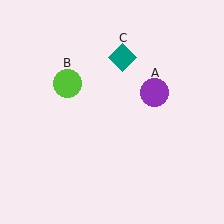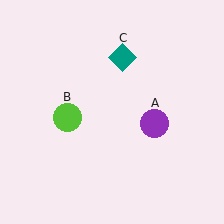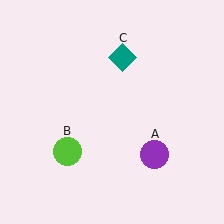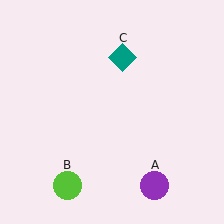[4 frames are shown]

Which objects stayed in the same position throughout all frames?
Teal diamond (object C) remained stationary.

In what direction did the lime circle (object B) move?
The lime circle (object B) moved down.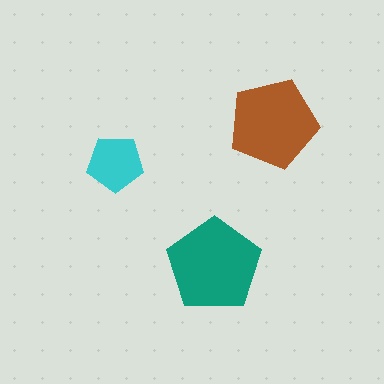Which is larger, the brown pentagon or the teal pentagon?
The teal one.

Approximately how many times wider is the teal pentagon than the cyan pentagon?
About 1.5 times wider.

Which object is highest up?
The brown pentagon is topmost.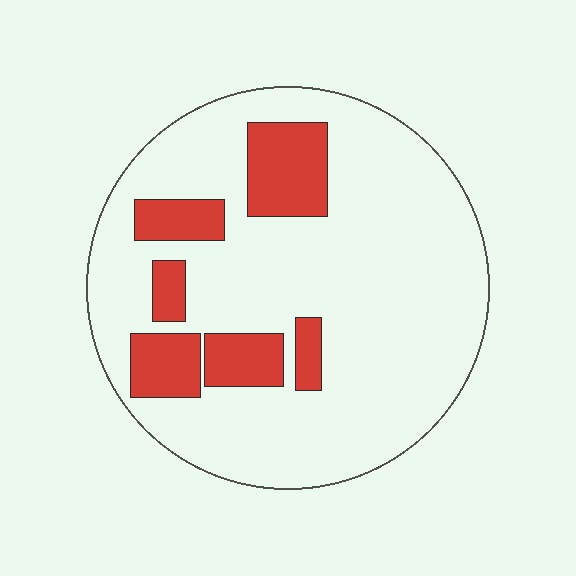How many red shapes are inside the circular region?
6.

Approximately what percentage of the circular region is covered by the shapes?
Approximately 20%.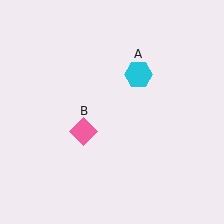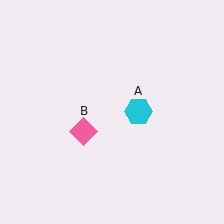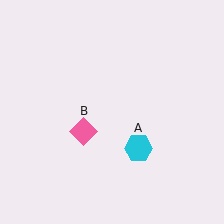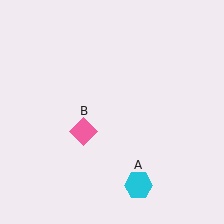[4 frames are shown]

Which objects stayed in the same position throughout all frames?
Pink diamond (object B) remained stationary.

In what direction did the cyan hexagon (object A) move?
The cyan hexagon (object A) moved down.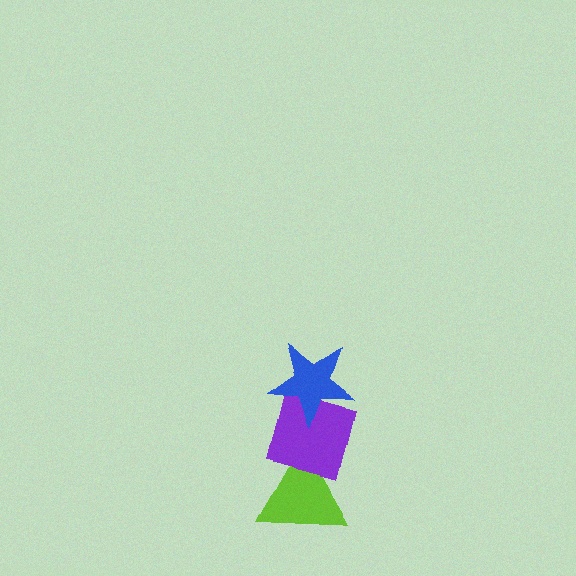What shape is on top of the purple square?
The blue star is on top of the purple square.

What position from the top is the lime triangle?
The lime triangle is 3rd from the top.